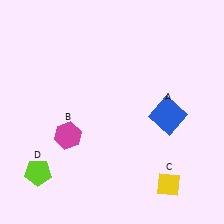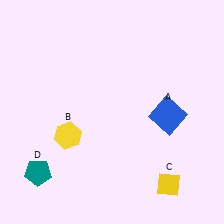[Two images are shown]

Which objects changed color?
B changed from magenta to yellow. D changed from lime to teal.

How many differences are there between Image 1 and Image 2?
There are 2 differences between the two images.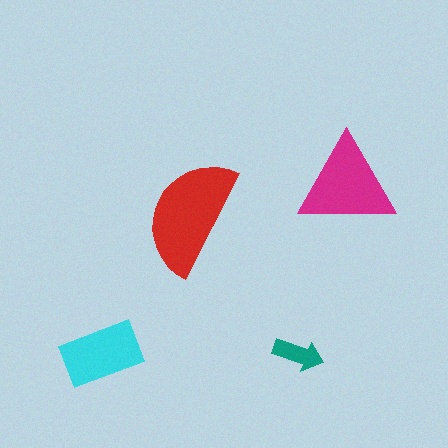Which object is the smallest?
The teal arrow.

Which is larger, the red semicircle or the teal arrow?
The red semicircle.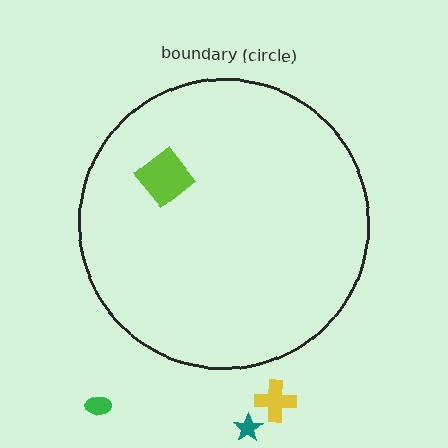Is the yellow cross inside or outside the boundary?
Outside.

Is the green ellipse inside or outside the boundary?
Outside.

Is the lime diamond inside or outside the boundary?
Inside.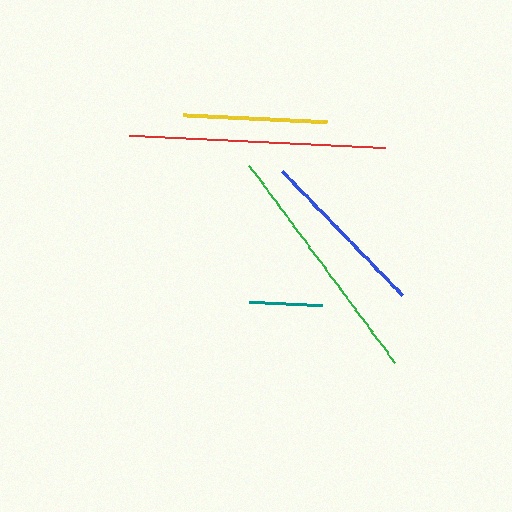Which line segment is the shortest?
The teal line is the shortest at approximately 73 pixels.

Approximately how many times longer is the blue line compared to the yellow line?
The blue line is approximately 1.2 times the length of the yellow line.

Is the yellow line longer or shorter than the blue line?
The blue line is longer than the yellow line.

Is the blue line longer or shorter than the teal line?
The blue line is longer than the teal line.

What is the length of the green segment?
The green segment is approximately 245 pixels long.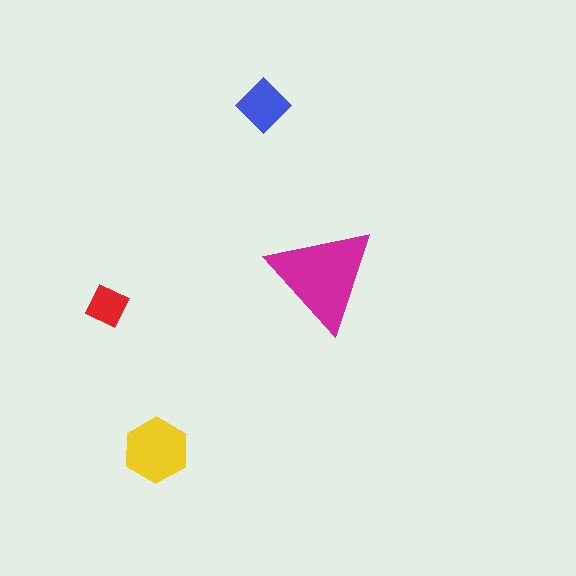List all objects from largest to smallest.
The magenta triangle, the yellow hexagon, the blue diamond, the red square.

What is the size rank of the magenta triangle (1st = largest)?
1st.